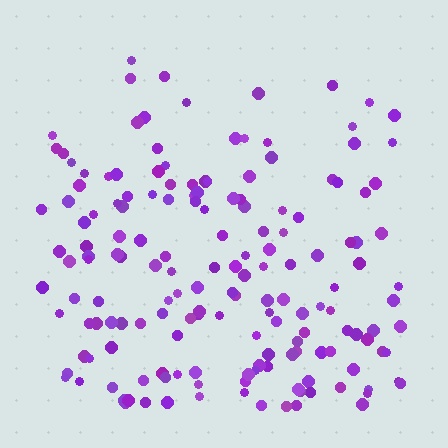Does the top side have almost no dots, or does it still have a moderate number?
Still a moderate number, just noticeably fewer than the bottom.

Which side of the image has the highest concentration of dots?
The bottom.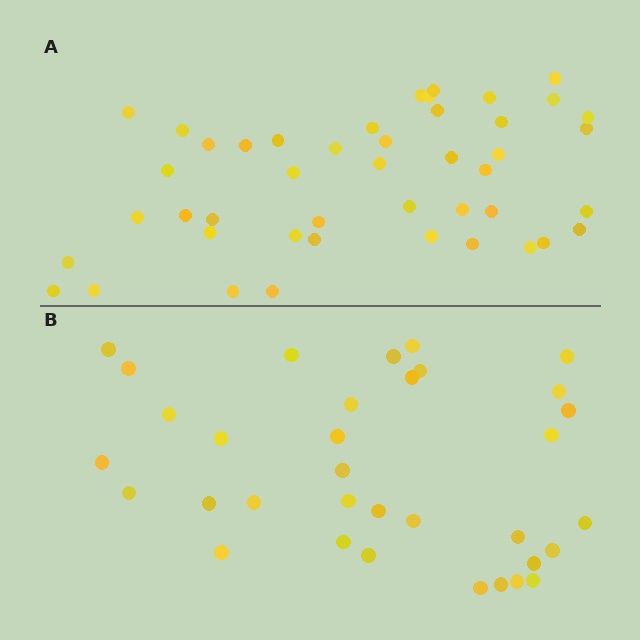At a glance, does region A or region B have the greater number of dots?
Region A (the top region) has more dots.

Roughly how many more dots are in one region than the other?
Region A has roughly 12 or so more dots than region B.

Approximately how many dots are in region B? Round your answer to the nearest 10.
About 30 dots. (The exact count is 34, which rounds to 30.)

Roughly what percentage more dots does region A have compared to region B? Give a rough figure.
About 30% more.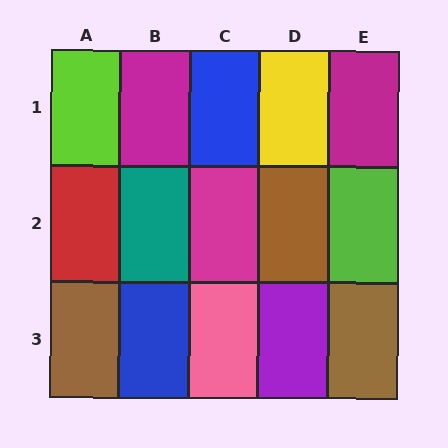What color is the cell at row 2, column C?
Magenta.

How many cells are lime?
2 cells are lime.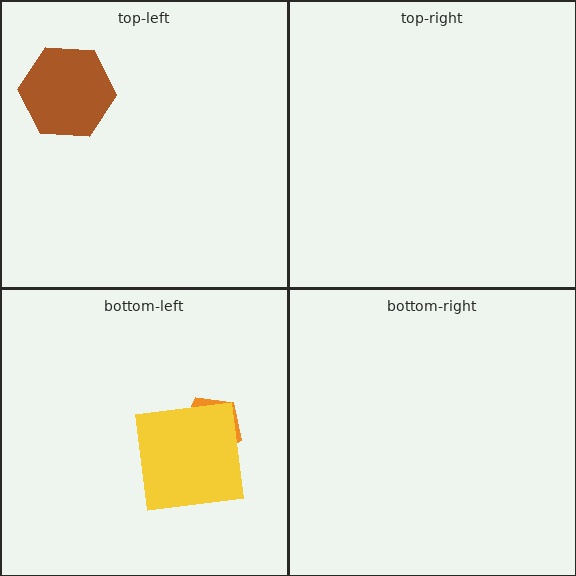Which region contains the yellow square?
The bottom-left region.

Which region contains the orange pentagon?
The bottom-left region.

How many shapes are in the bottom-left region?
2.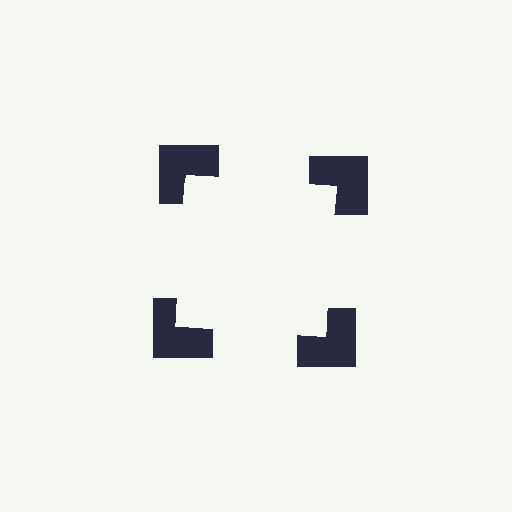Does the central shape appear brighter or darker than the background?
It typically appears slightly brighter than the background, even though no actual brightness change is drawn.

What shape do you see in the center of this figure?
An illusory square — its edges are inferred from the aligned wedge cuts in the notched squares, not physically drawn.